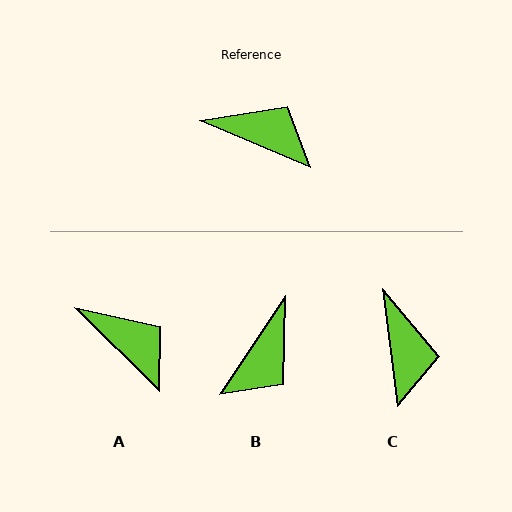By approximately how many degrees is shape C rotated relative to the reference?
Approximately 60 degrees clockwise.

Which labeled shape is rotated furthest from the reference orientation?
B, about 101 degrees away.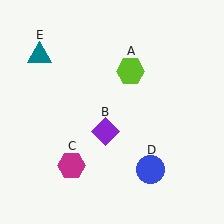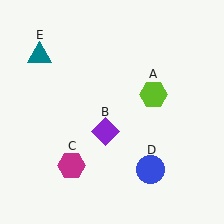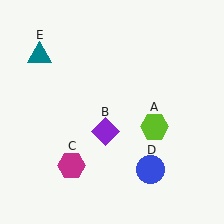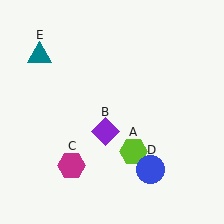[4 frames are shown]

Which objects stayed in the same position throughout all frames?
Purple diamond (object B) and magenta hexagon (object C) and blue circle (object D) and teal triangle (object E) remained stationary.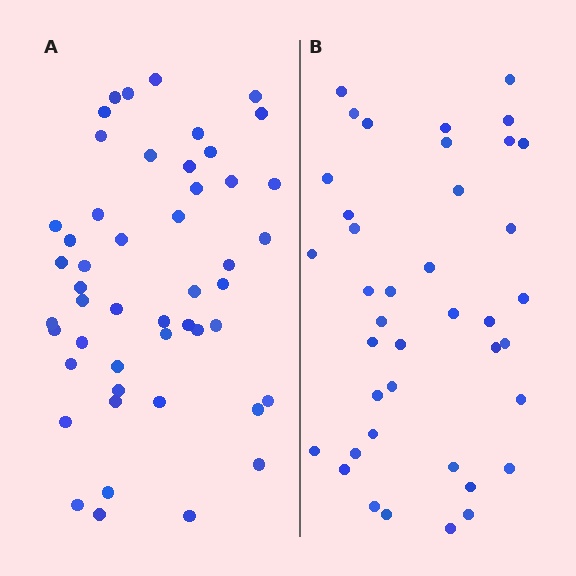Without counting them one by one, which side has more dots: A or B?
Region A (the left region) has more dots.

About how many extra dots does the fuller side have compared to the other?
Region A has roughly 8 or so more dots than region B.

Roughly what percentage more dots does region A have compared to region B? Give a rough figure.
About 20% more.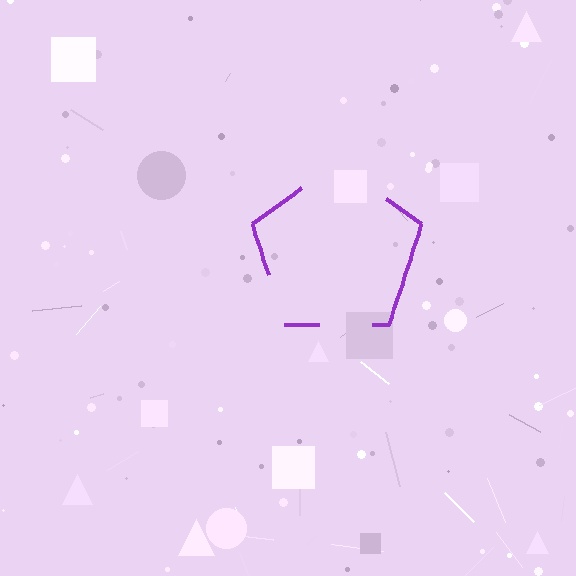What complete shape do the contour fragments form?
The contour fragments form a pentagon.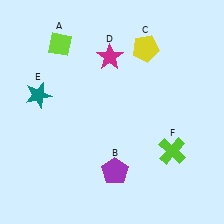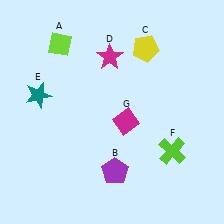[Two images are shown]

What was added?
A magenta diamond (G) was added in Image 2.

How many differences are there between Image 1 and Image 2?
There is 1 difference between the two images.